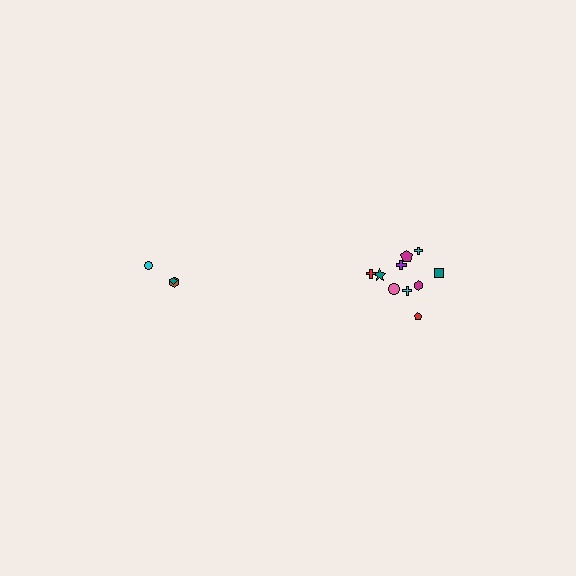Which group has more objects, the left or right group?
The right group.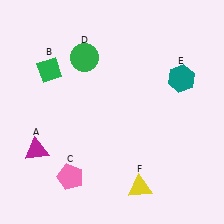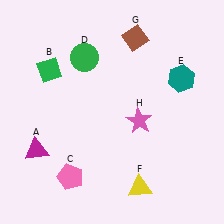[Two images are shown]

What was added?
A brown diamond (G), a pink star (H) were added in Image 2.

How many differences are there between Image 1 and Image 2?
There are 2 differences between the two images.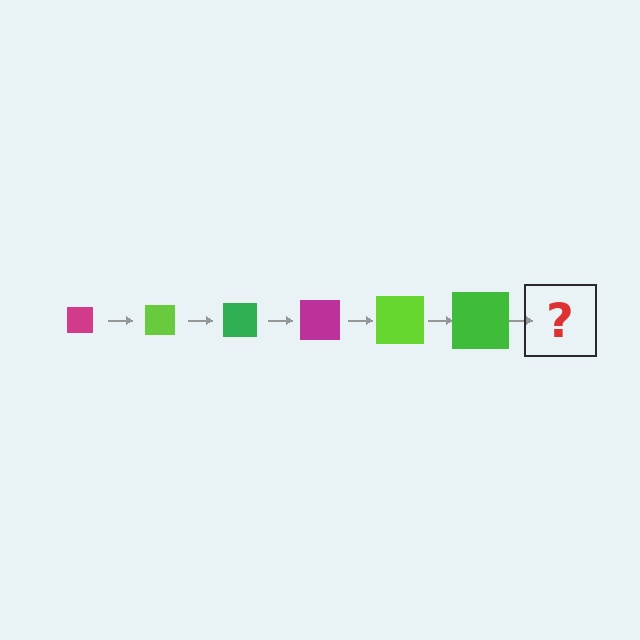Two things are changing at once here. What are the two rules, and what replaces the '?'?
The two rules are that the square grows larger each step and the color cycles through magenta, lime, and green. The '?' should be a magenta square, larger than the previous one.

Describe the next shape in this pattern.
It should be a magenta square, larger than the previous one.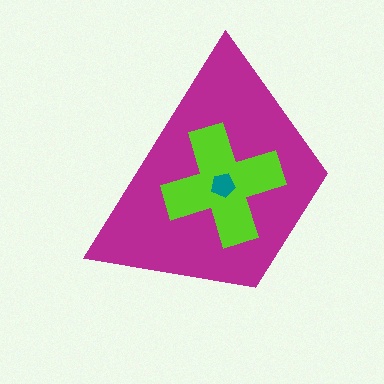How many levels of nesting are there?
3.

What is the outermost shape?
The magenta trapezoid.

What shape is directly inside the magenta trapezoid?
The lime cross.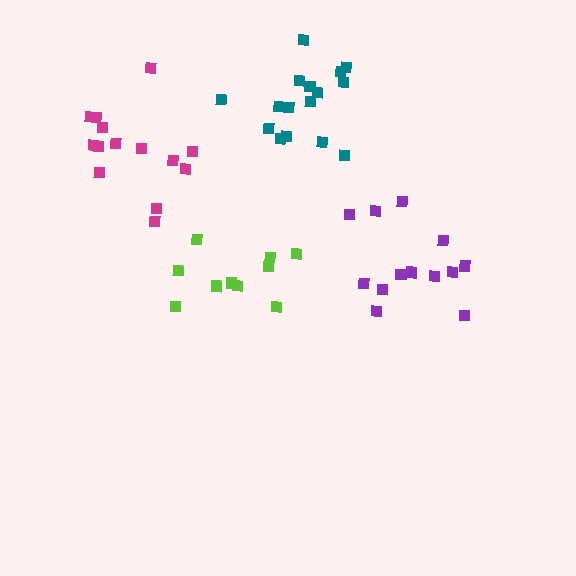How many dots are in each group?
Group 1: 10 dots, Group 2: 16 dots, Group 3: 13 dots, Group 4: 14 dots (53 total).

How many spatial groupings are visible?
There are 4 spatial groupings.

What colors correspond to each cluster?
The clusters are colored: lime, teal, purple, magenta.